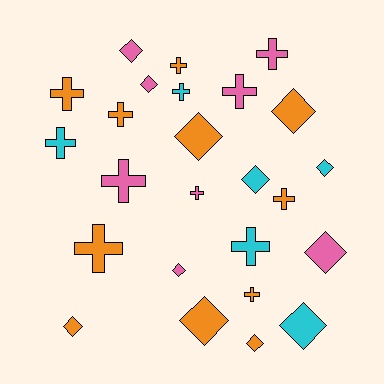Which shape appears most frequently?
Cross, with 13 objects.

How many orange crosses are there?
There are 6 orange crosses.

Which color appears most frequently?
Orange, with 11 objects.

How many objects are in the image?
There are 25 objects.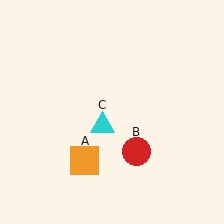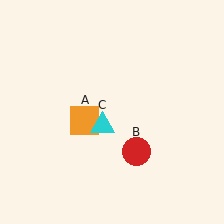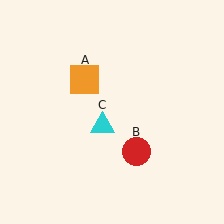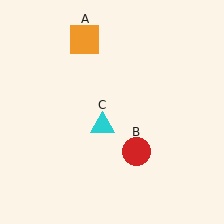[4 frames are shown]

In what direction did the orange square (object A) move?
The orange square (object A) moved up.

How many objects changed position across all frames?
1 object changed position: orange square (object A).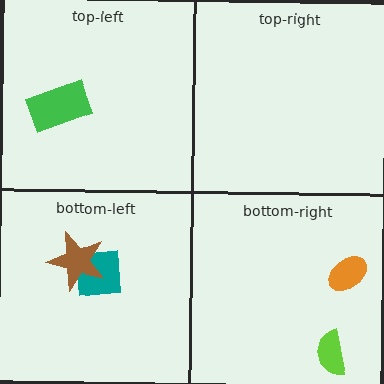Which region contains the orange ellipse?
The bottom-right region.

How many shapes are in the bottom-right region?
2.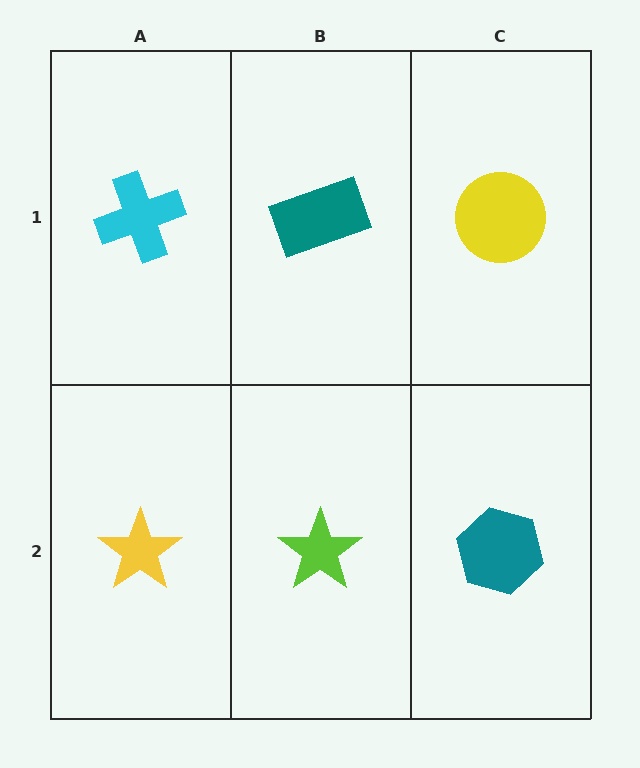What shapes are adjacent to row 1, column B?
A lime star (row 2, column B), a cyan cross (row 1, column A), a yellow circle (row 1, column C).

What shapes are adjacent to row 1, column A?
A yellow star (row 2, column A), a teal rectangle (row 1, column B).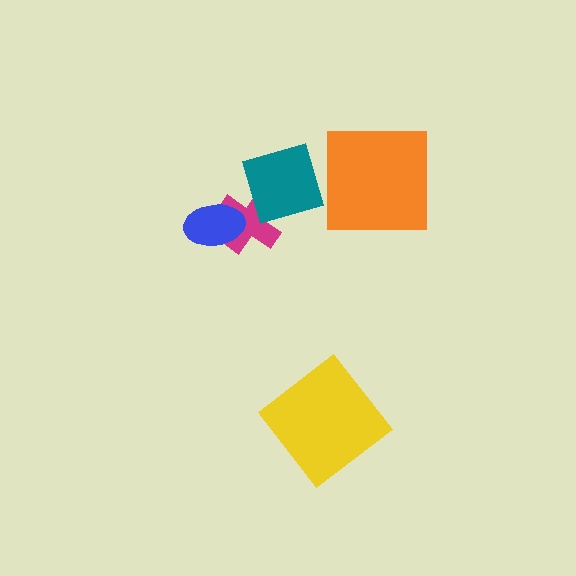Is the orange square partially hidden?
No, no other shape covers it.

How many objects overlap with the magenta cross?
2 objects overlap with the magenta cross.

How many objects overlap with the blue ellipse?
1 object overlaps with the blue ellipse.